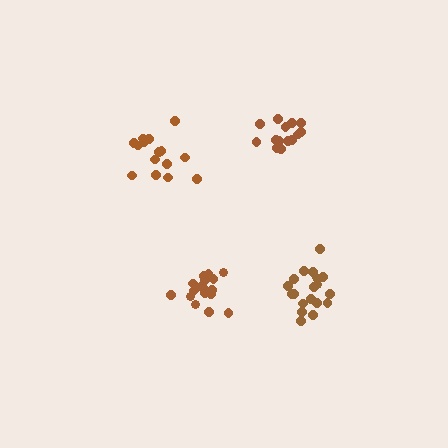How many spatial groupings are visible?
There are 4 spatial groupings.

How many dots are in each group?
Group 1: 16 dots, Group 2: 17 dots, Group 3: 15 dots, Group 4: 19 dots (67 total).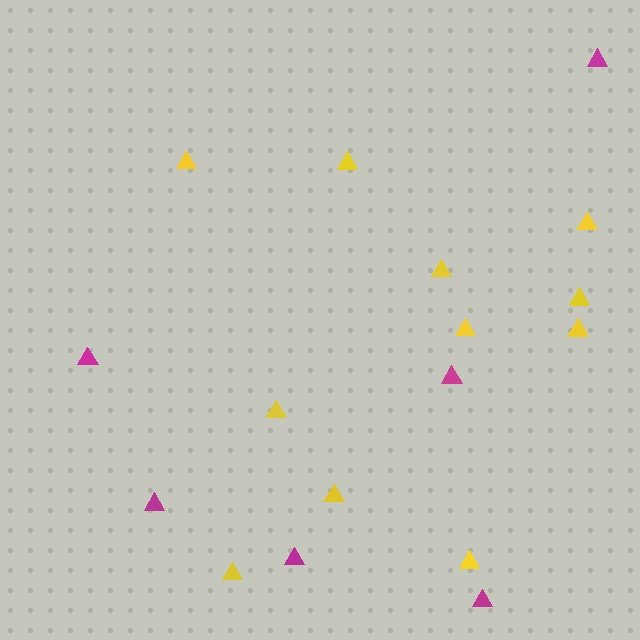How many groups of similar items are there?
There are 2 groups: one group of yellow triangles (11) and one group of magenta triangles (6).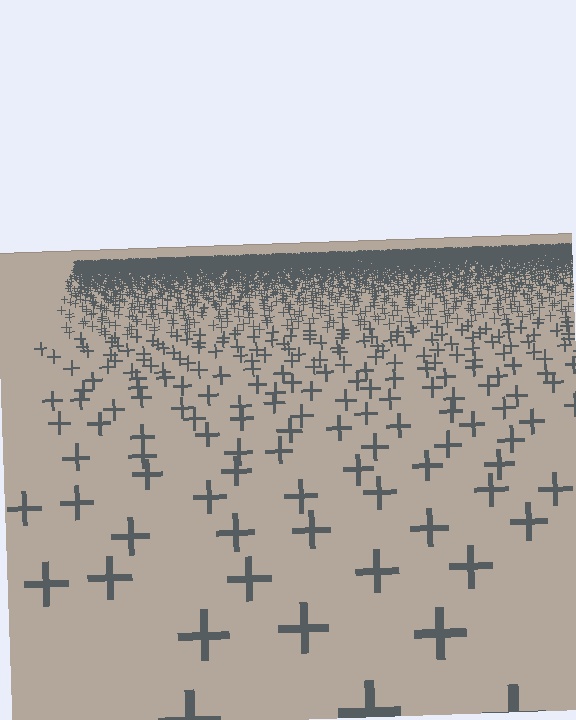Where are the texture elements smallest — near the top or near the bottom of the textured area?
Near the top.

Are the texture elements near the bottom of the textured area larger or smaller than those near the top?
Larger. Near the bottom, elements are closer to the viewer and appear at a bigger on-screen size.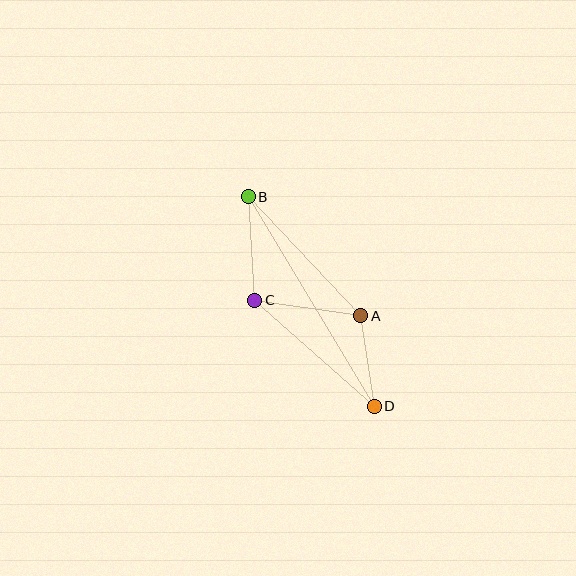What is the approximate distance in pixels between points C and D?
The distance between C and D is approximately 160 pixels.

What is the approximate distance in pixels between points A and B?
The distance between A and B is approximately 164 pixels.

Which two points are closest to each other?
Points A and D are closest to each other.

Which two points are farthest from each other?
Points B and D are farthest from each other.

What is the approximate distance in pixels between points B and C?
The distance between B and C is approximately 104 pixels.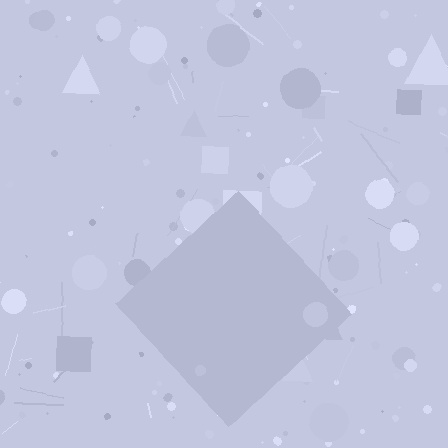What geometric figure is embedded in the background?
A diamond is embedded in the background.